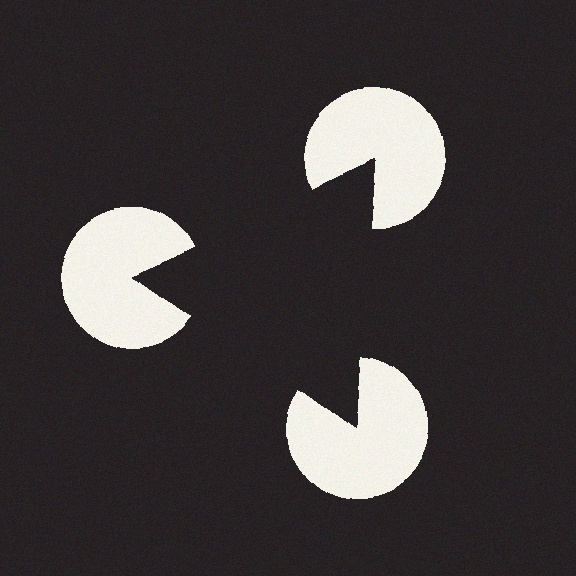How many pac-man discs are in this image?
There are 3 — one at each vertex of the illusory triangle.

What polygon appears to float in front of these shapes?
An illusory triangle — its edges are inferred from the aligned wedge cuts in the pac-man discs, not physically drawn.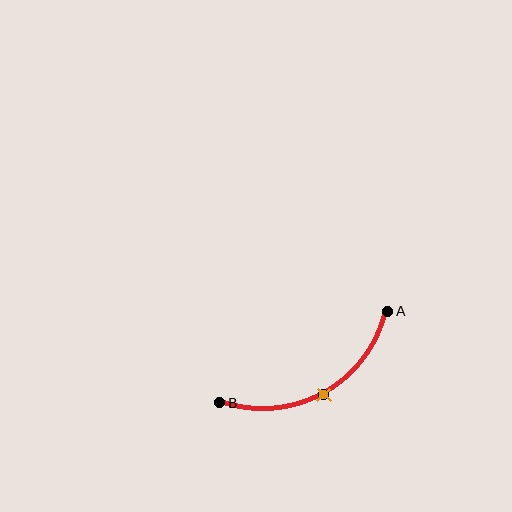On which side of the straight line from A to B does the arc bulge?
The arc bulges below the straight line connecting A and B.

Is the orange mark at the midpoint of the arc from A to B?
Yes. The orange mark lies on the arc at equal arc-length from both A and B — it is the arc midpoint.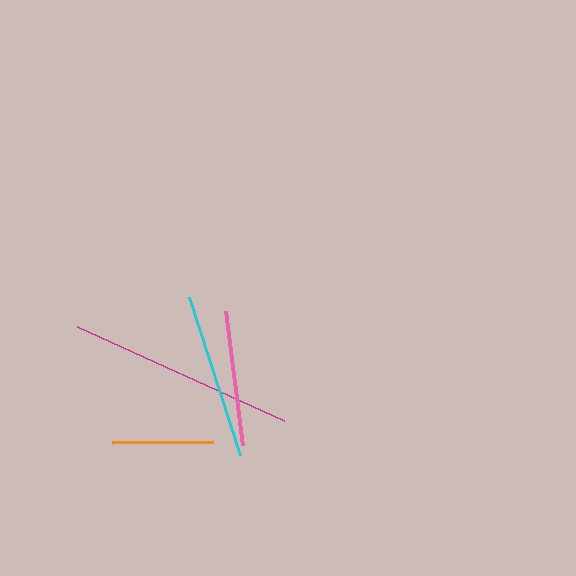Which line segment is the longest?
The magenta line is the longest at approximately 228 pixels.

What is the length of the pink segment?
The pink segment is approximately 135 pixels long.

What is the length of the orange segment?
The orange segment is approximately 102 pixels long.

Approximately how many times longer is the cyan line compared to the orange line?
The cyan line is approximately 1.6 times the length of the orange line.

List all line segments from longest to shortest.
From longest to shortest: magenta, cyan, pink, orange.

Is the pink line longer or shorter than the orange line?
The pink line is longer than the orange line.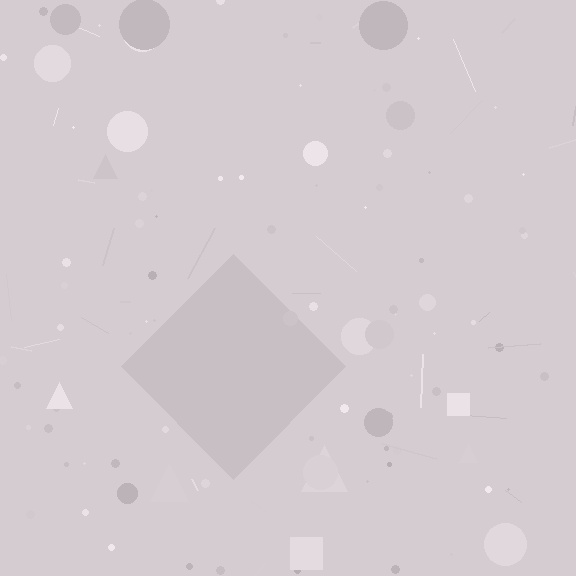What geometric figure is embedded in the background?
A diamond is embedded in the background.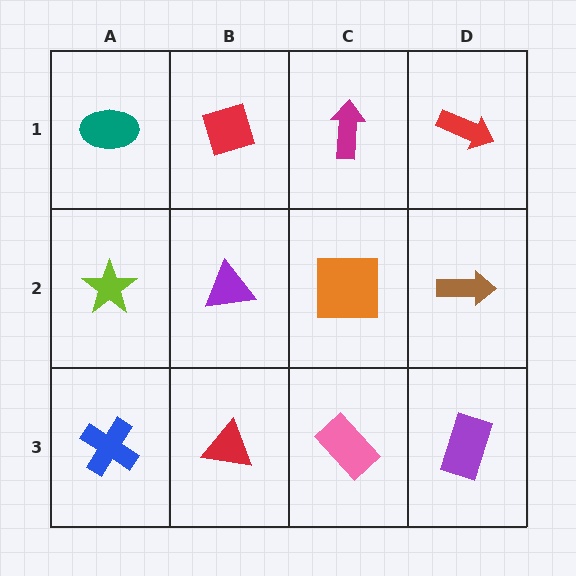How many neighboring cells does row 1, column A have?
2.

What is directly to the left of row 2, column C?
A purple triangle.